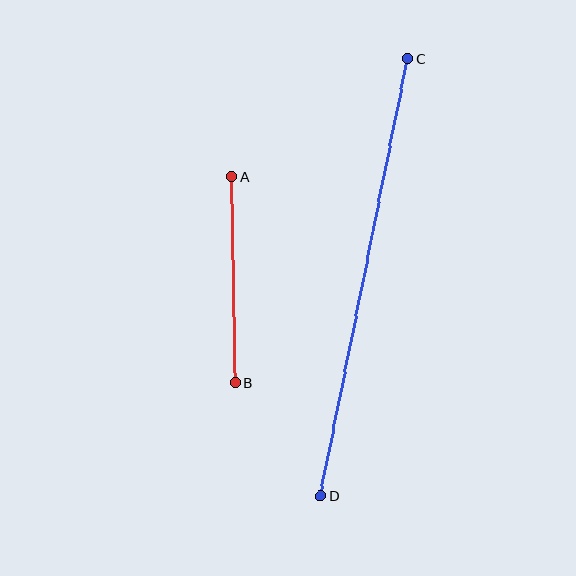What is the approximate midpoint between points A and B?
The midpoint is at approximately (233, 280) pixels.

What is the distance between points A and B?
The distance is approximately 206 pixels.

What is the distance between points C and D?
The distance is approximately 446 pixels.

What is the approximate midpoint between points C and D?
The midpoint is at approximately (364, 277) pixels.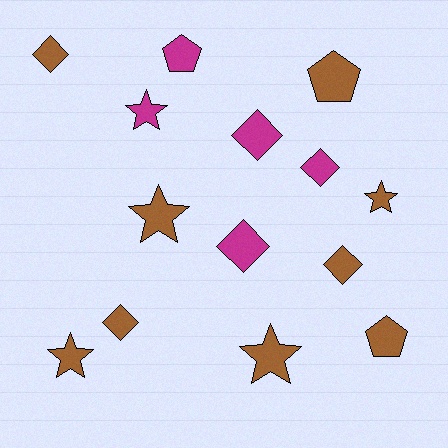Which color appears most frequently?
Brown, with 9 objects.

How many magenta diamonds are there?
There are 3 magenta diamonds.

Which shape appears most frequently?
Diamond, with 6 objects.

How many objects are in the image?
There are 14 objects.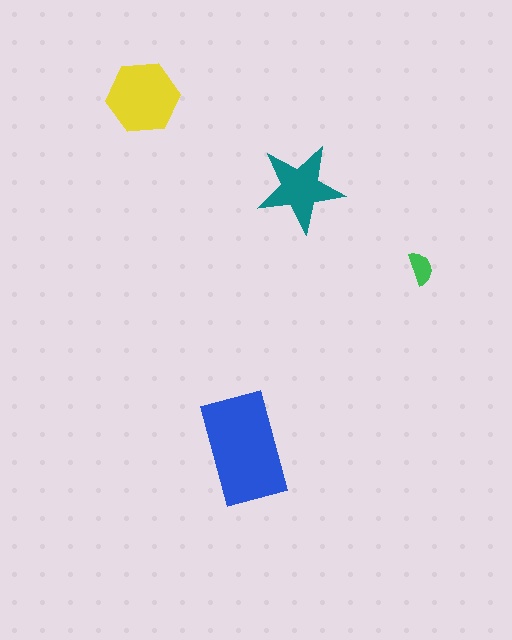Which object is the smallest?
The green semicircle.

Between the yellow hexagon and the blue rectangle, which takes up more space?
The blue rectangle.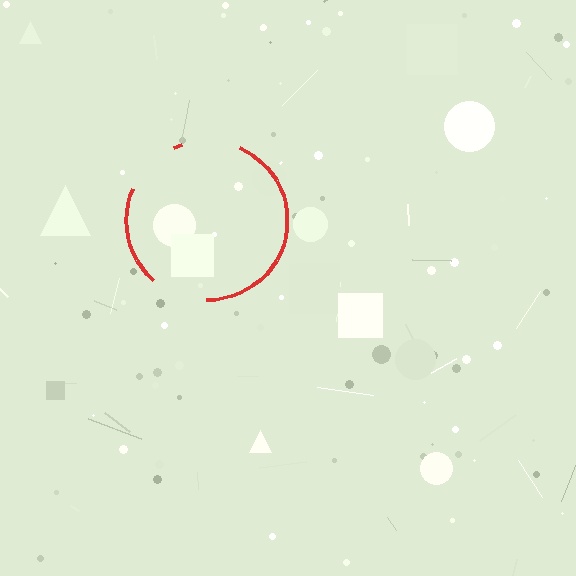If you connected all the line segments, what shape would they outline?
They would outline a circle.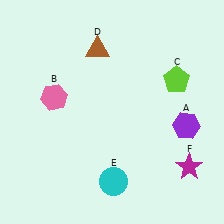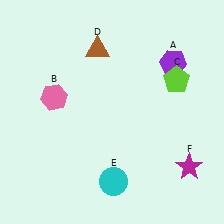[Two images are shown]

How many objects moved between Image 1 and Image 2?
1 object moved between the two images.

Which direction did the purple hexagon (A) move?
The purple hexagon (A) moved up.